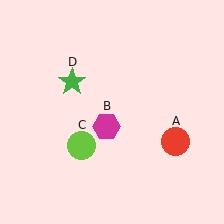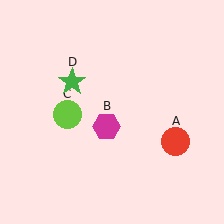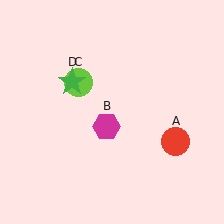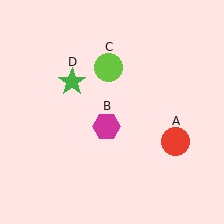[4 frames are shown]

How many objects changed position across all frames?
1 object changed position: lime circle (object C).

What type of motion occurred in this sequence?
The lime circle (object C) rotated clockwise around the center of the scene.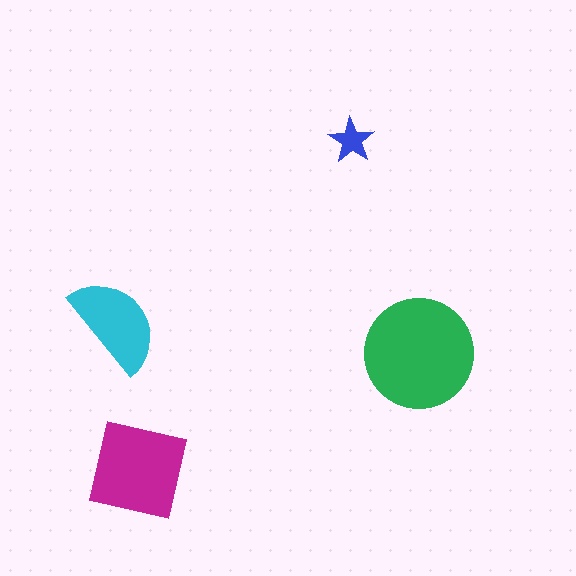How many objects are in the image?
There are 4 objects in the image.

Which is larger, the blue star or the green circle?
The green circle.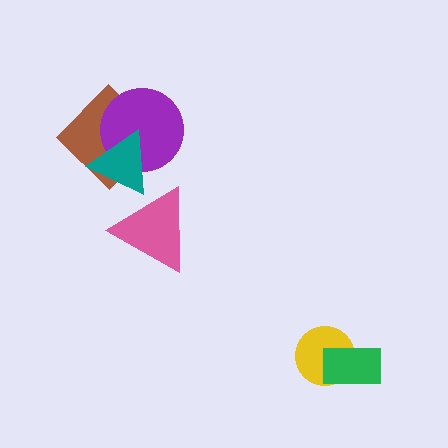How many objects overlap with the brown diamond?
2 objects overlap with the brown diamond.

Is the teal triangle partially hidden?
Yes, it is partially covered by another shape.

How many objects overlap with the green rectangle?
1 object overlaps with the green rectangle.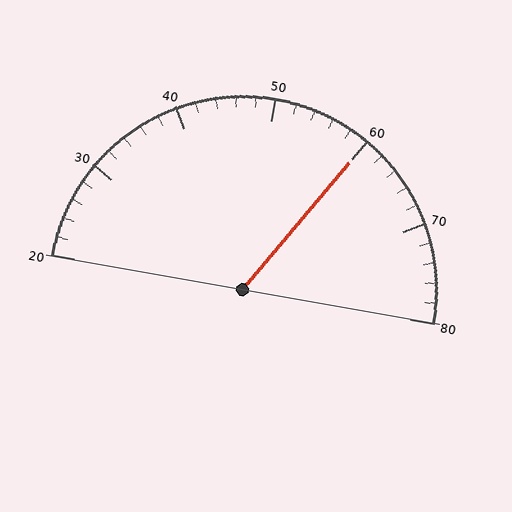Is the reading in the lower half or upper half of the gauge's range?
The reading is in the upper half of the range (20 to 80).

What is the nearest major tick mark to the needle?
The nearest major tick mark is 60.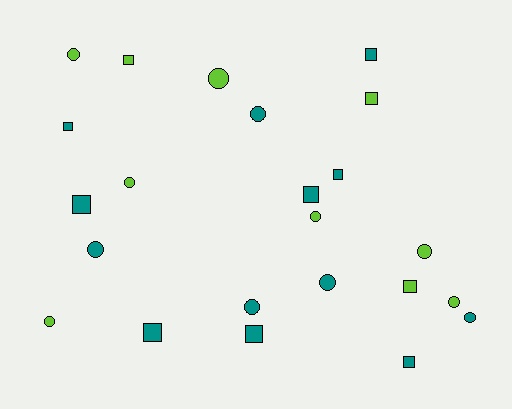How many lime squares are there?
There are 3 lime squares.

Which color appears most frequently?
Teal, with 13 objects.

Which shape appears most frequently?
Circle, with 12 objects.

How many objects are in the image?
There are 23 objects.